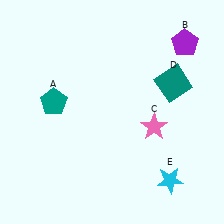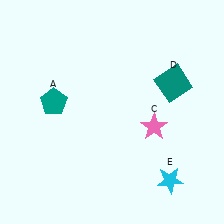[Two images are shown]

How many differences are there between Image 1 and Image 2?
There is 1 difference between the two images.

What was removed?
The purple pentagon (B) was removed in Image 2.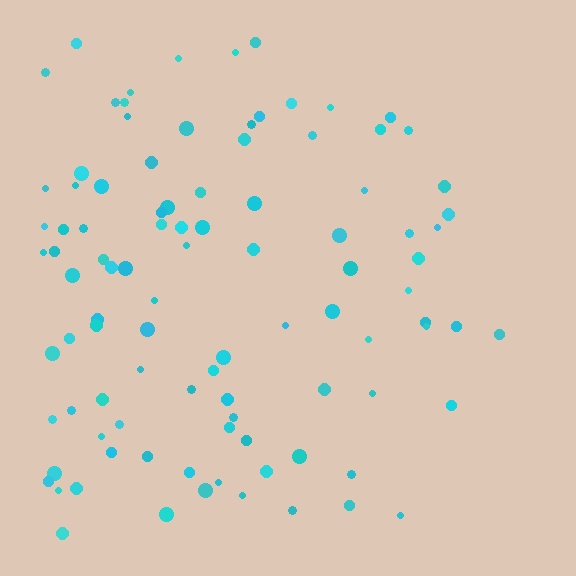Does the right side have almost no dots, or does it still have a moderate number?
Still a moderate number, just noticeably fewer than the left.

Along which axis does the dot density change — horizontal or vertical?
Horizontal.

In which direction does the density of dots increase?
From right to left, with the left side densest.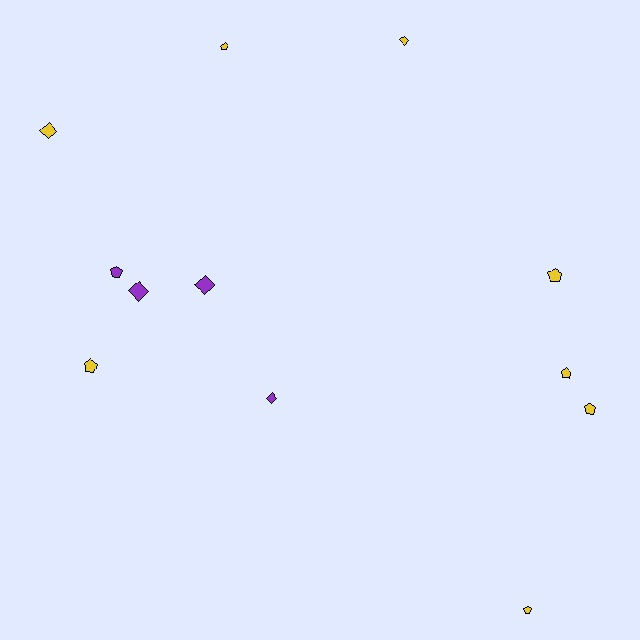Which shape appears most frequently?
Pentagon, with 7 objects.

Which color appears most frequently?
Yellow, with 8 objects.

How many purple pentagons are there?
There is 1 purple pentagon.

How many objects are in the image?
There are 12 objects.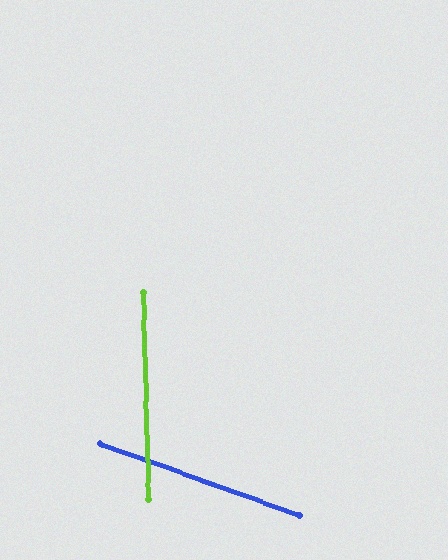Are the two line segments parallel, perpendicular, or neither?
Neither parallel nor perpendicular — they differ by about 69°.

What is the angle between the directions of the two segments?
Approximately 69 degrees.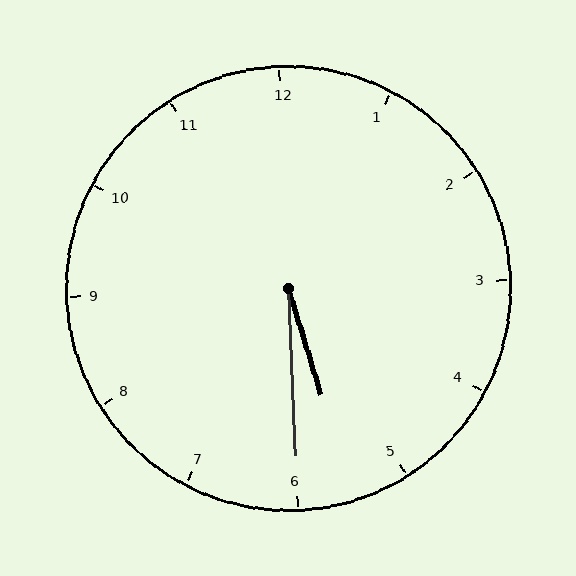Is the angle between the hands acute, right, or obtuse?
It is acute.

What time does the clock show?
5:30.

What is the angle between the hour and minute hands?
Approximately 15 degrees.